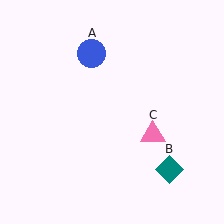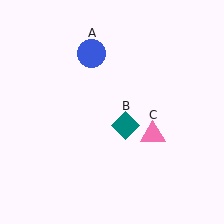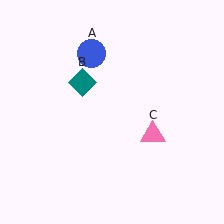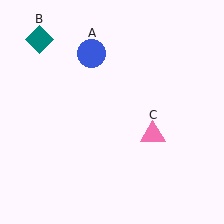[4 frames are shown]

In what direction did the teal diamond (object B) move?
The teal diamond (object B) moved up and to the left.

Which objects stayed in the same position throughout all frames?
Blue circle (object A) and pink triangle (object C) remained stationary.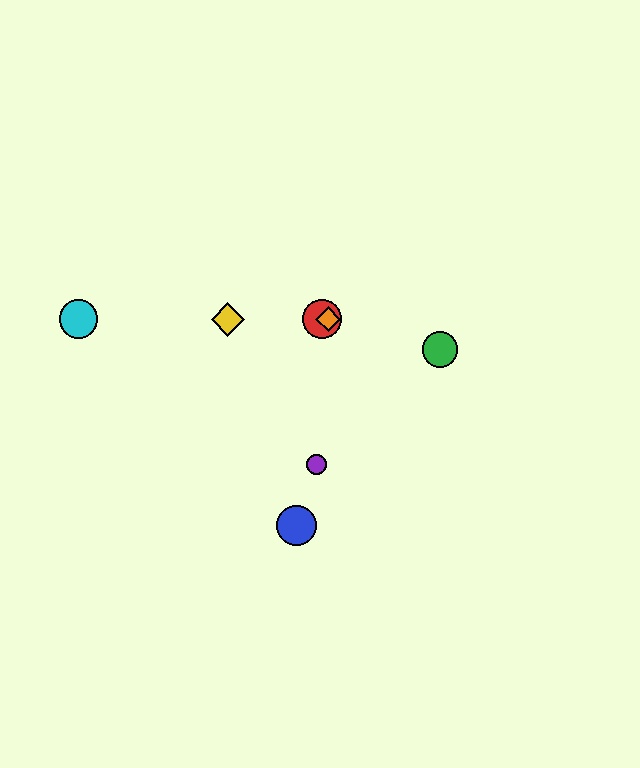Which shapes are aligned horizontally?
The red circle, the yellow diamond, the orange diamond, the cyan circle are aligned horizontally.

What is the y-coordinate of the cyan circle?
The cyan circle is at y≈319.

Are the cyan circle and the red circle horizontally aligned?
Yes, both are at y≈319.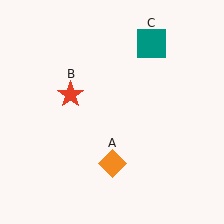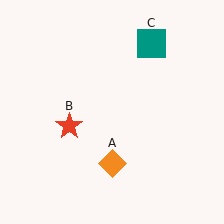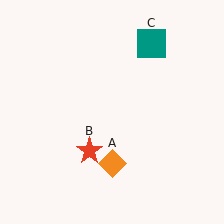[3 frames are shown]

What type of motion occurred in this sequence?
The red star (object B) rotated counterclockwise around the center of the scene.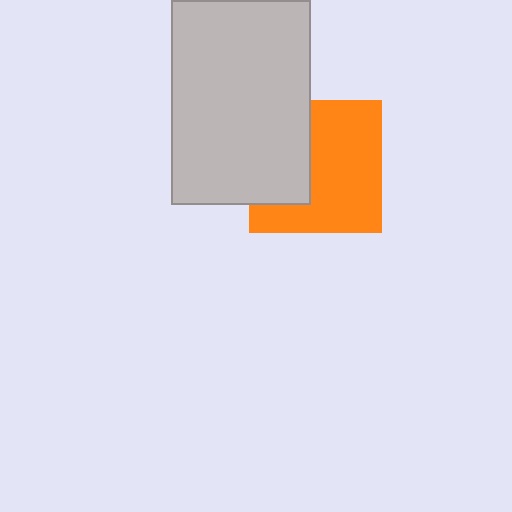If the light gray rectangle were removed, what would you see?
You would see the complete orange square.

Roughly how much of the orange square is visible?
About half of it is visible (roughly 63%).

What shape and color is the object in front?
The object in front is a light gray rectangle.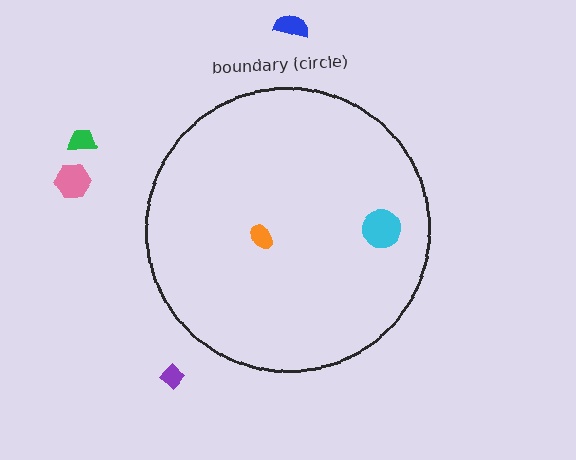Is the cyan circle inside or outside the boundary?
Inside.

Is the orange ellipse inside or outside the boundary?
Inside.